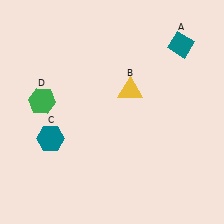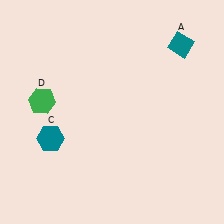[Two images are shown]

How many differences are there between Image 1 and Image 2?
There is 1 difference between the two images.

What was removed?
The yellow triangle (B) was removed in Image 2.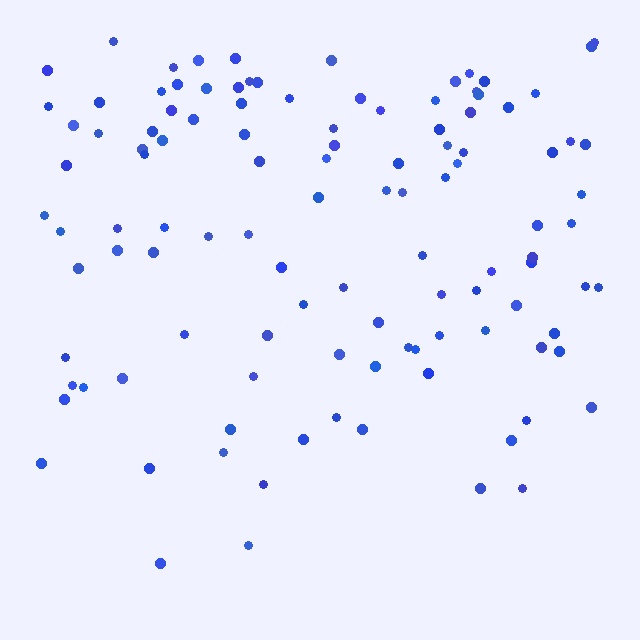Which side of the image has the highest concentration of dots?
The top.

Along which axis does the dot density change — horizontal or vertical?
Vertical.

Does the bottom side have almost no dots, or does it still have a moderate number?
Still a moderate number, just noticeably fewer than the top.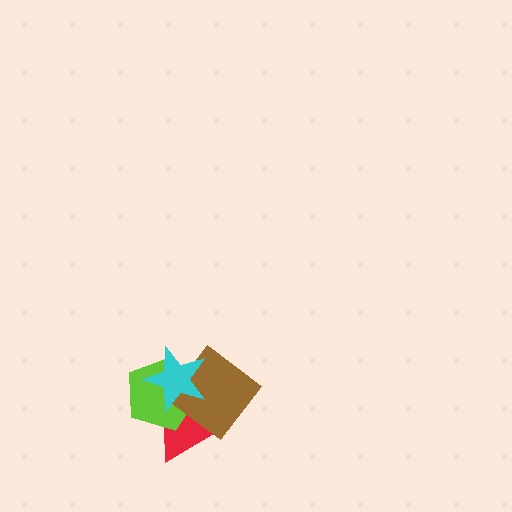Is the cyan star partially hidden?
No, no other shape covers it.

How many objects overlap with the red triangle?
3 objects overlap with the red triangle.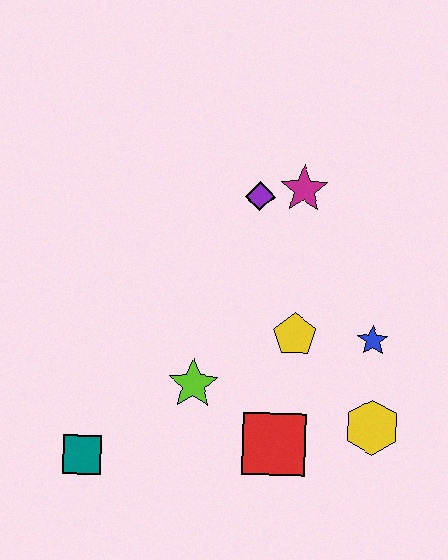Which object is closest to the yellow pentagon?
The blue star is closest to the yellow pentagon.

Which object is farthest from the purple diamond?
The teal square is farthest from the purple diamond.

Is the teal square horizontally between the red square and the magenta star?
No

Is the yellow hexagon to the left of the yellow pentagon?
No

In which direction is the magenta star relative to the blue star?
The magenta star is above the blue star.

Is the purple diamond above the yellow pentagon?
Yes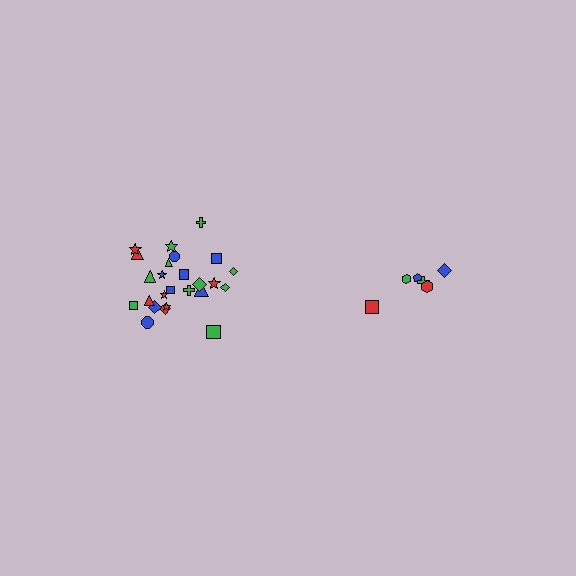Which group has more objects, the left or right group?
The left group.